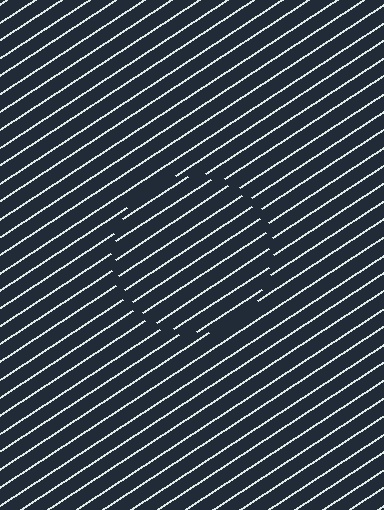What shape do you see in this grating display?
An illusory circle. The interior of the shape contains the same grating, shifted by half a period — the contour is defined by the phase discontinuity where line-ends from the inner and outer gratings abut.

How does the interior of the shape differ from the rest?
The interior of the shape contains the same grating, shifted by half a period — the contour is defined by the phase discontinuity where line-ends from the inner and outer gratings abut.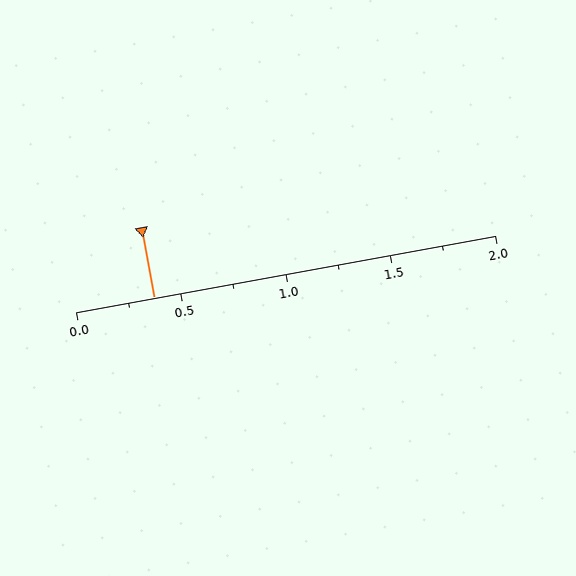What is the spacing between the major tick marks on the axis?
The major ticks are spaced 0.5 apart.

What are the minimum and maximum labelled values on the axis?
The axis runs from 0.0 to 2.0.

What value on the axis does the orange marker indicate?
The marker indicates approximately 0.38.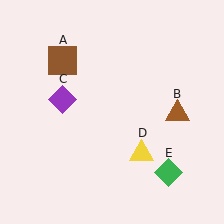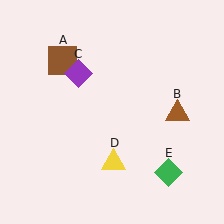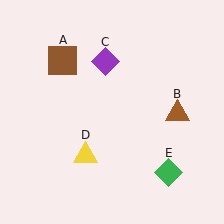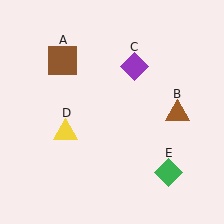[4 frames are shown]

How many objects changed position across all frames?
2 objects changed position: purple diamond (object C), yellow triangle (object D).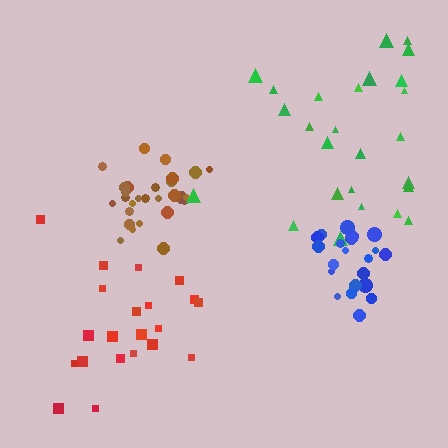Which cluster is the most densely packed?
Brown.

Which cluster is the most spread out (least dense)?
Red.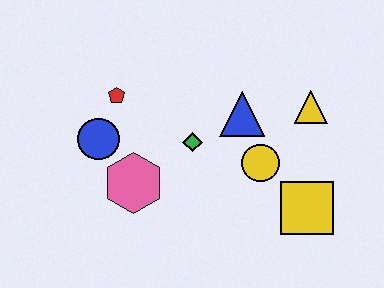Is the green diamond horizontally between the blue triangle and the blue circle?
Yes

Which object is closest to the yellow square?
The yellow circle is closest to the yellow square.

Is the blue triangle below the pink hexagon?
No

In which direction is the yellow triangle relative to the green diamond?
The yellow triangle is to the right of the green diamond.